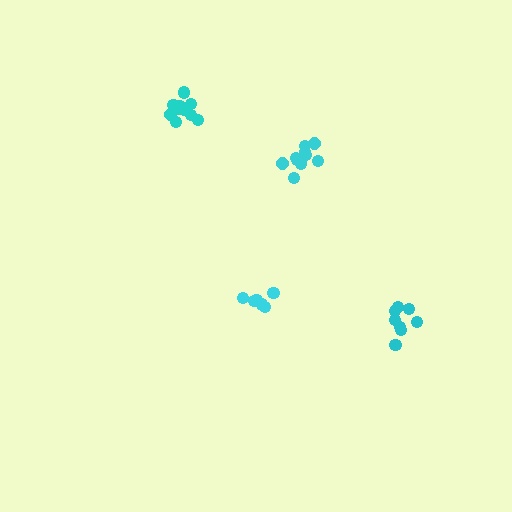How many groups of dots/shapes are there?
There are 4 groups.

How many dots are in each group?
Group 1: 7 dots, Group 2: 8 dots, Group 3: 10 dots, Group 4: 10 dots (35 total).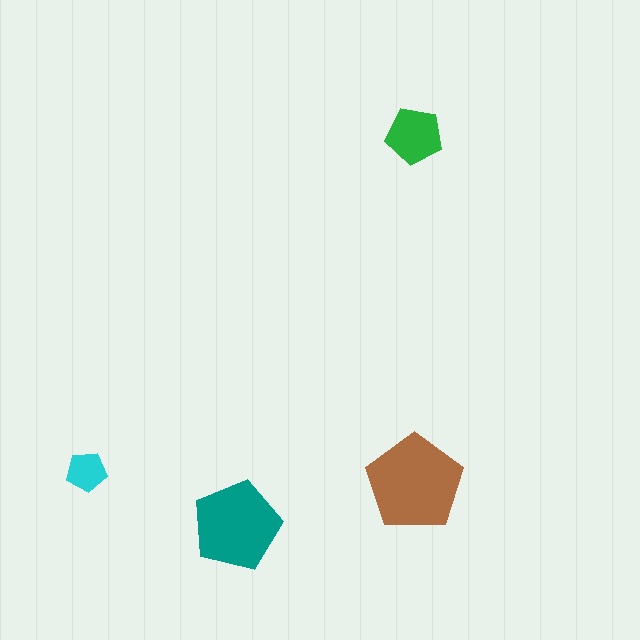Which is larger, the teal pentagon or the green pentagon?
The teal one.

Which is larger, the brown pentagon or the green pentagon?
The brown one.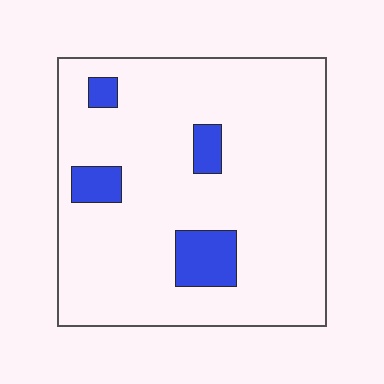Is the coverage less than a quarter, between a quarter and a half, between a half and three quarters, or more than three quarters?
Less than a quarter.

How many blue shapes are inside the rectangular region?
4.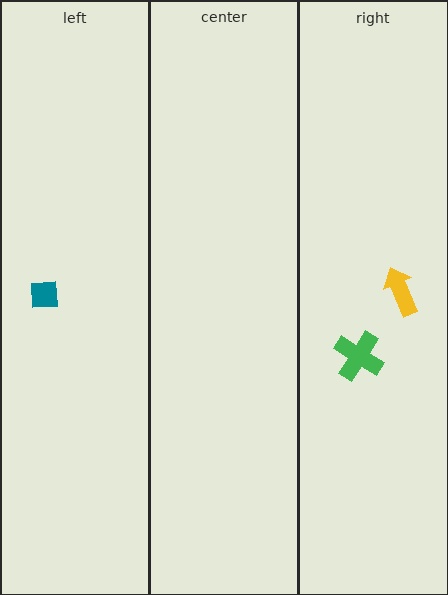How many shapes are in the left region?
1.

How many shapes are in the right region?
2.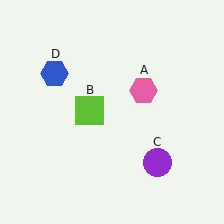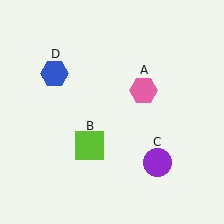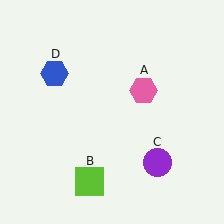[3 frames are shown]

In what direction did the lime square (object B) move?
The lime square (object B) moved down.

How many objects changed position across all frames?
1 object changed position: lime square (object B).